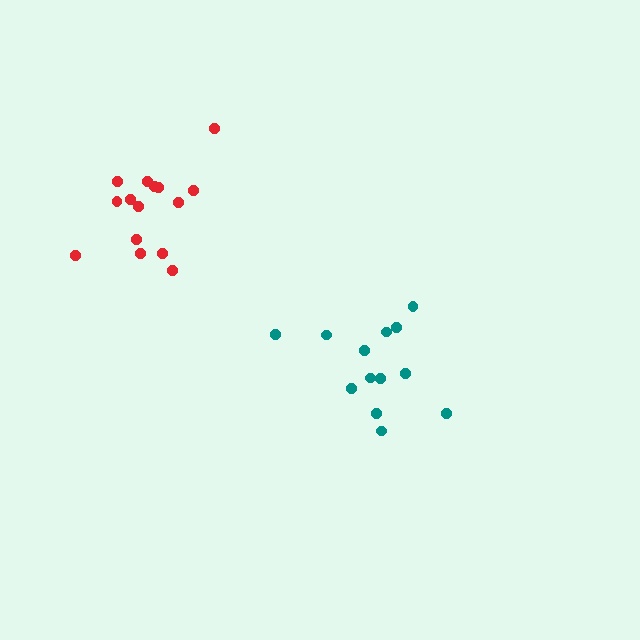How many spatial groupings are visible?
There are 2 spatial groupings.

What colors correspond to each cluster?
The clusters are colored: red, teal.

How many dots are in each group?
Group 1: 16 dots, Group 2: 13 dots (29 total).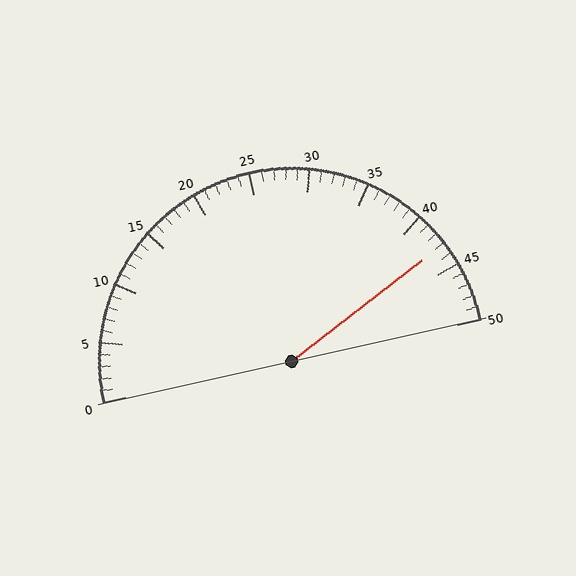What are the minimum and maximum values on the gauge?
The gauge ranges from 0 to 50.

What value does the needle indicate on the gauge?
The needle indicates approximately 43.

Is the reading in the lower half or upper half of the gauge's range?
The reading is in the upper half of the range (0 to 50).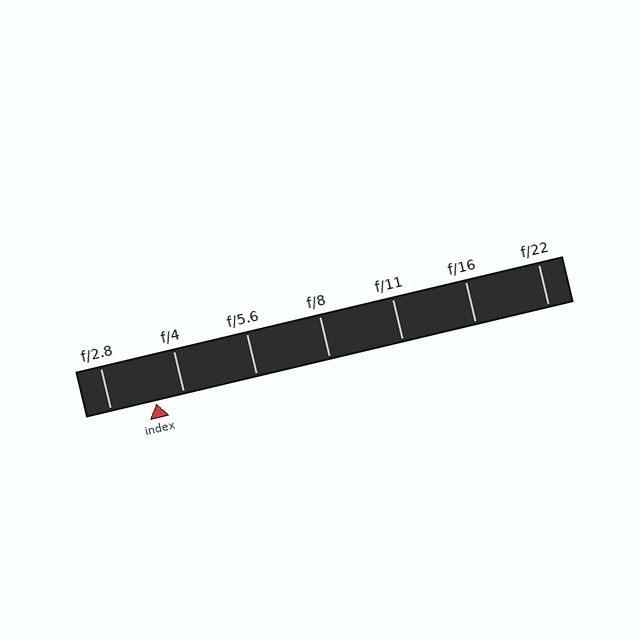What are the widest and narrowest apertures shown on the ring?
The widest aperture shown is f/2.8 and the narrowest is f/22.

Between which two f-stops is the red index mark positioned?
The index mark is between f/2.8 and f/4.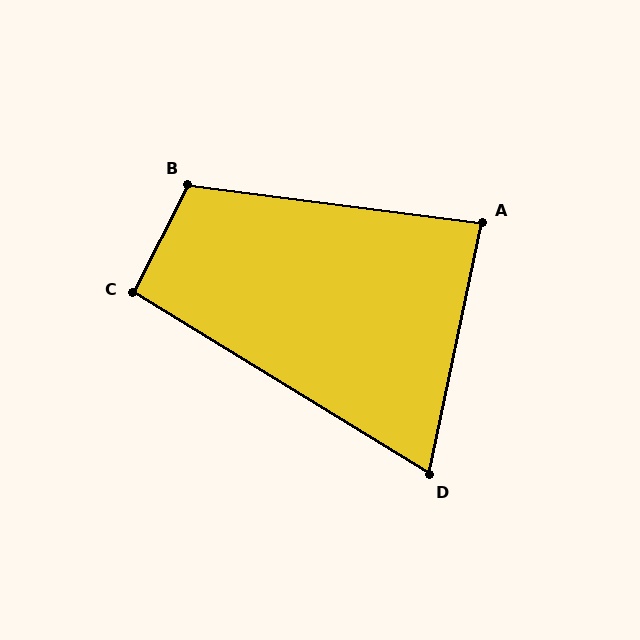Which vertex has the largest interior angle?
B, at approximately 110 degrees.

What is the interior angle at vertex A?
Approximately 85 degrees (approximately right).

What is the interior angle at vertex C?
Approximately 95 degrees (approximately right).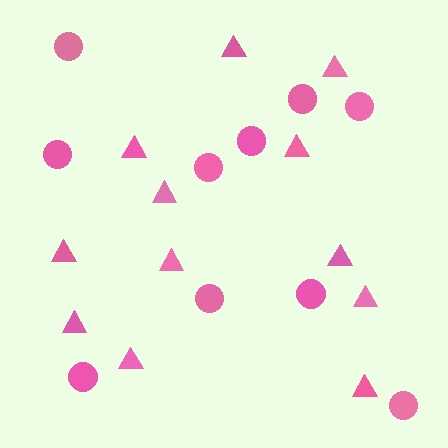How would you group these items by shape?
There are 2 groups: one group of triangles (12) and one group of circles (10).